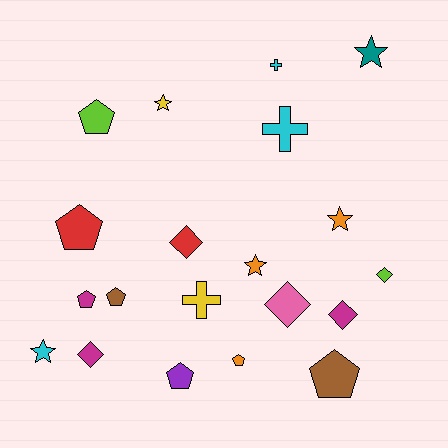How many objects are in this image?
There are 20 objects.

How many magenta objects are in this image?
There are 3 magenta objects.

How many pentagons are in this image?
There are 7 pentagons.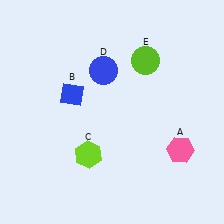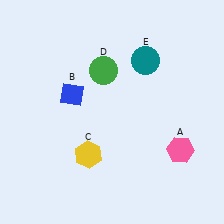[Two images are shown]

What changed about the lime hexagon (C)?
In Image 1, C is lime. In Image 2, it changed to yellow.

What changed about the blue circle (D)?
In Image 1, D is blue. In Image 2, it changed to green.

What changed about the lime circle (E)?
In Image 1, E is lime. In Image 2, it changed to teal.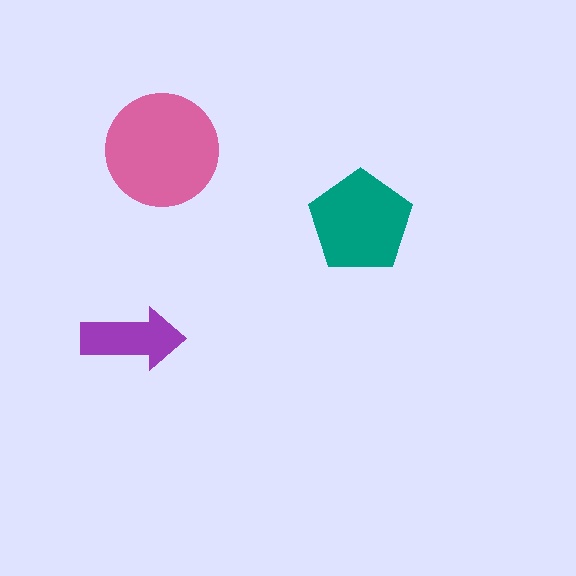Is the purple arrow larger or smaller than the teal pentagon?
Smaller.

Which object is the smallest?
The purple arrow.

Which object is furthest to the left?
The purple arrow is leftmost.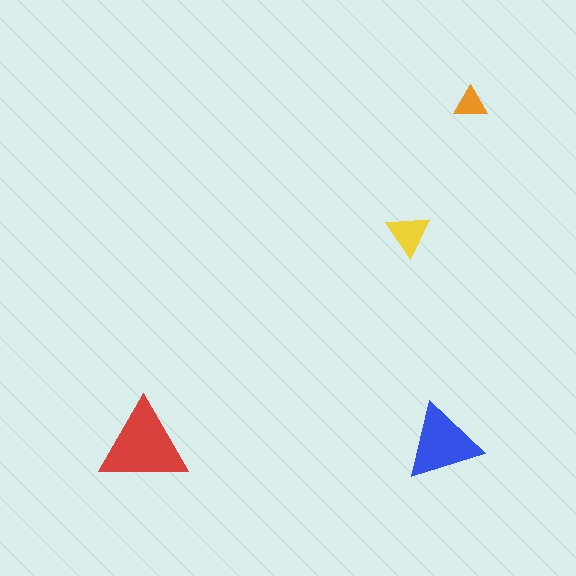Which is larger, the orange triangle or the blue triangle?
The blue one.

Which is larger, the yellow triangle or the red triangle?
The red one.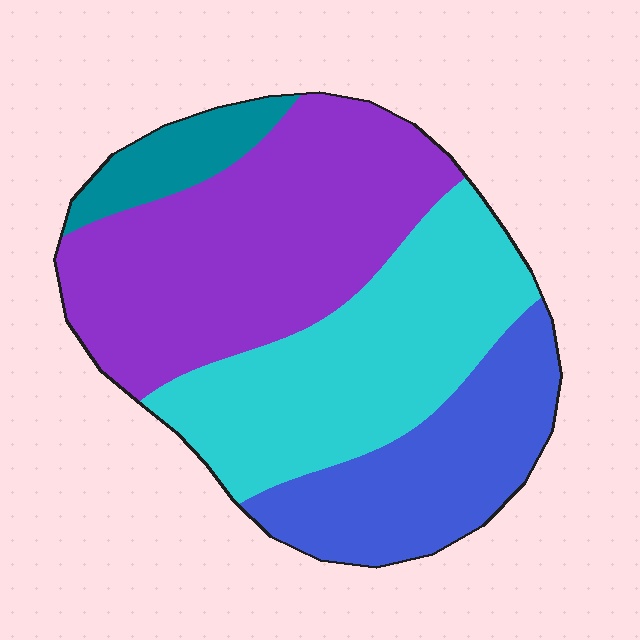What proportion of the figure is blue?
Blue covers about 20% of the figure.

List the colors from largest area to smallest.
From largest to smallest: purple, cyan, blue, teal.